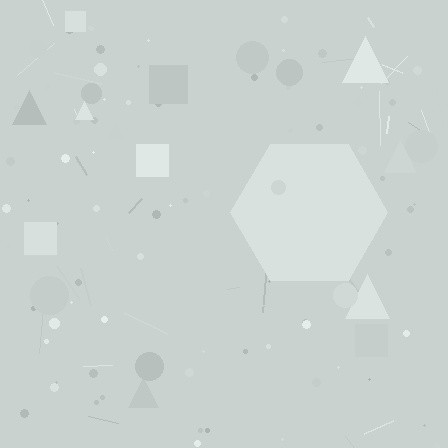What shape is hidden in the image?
A hexagon is hidden in the image.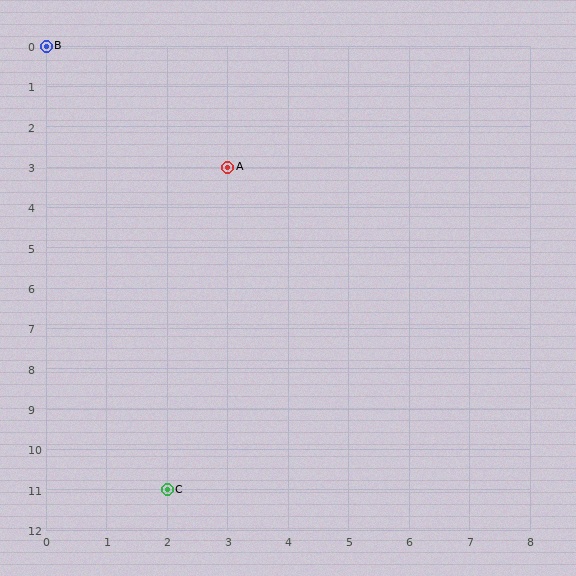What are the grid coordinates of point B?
Point B is at grid coordinates (0, 0).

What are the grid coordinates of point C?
Point C is at grid coordinates (2, 11).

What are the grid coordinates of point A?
Point A is at grid coordinates (3, 3).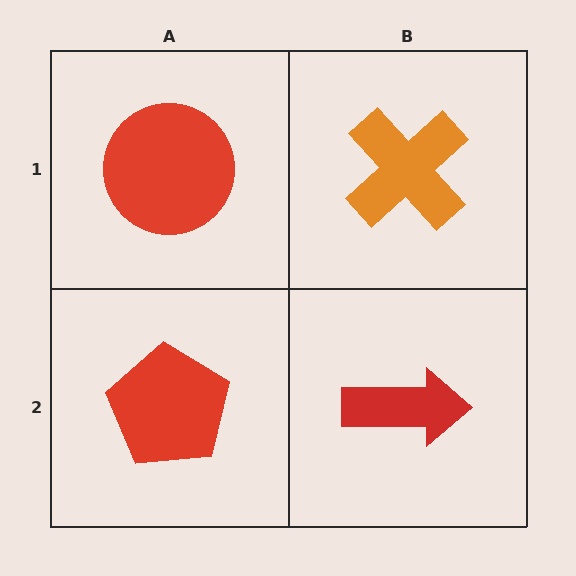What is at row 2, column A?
A red pentagon.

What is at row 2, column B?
A red arrow.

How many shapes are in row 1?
2 shapes.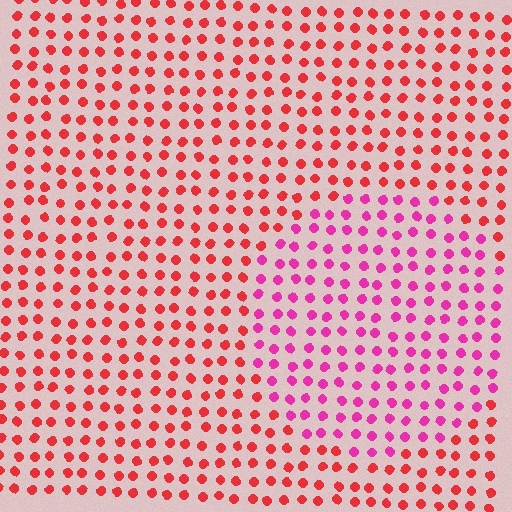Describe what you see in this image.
The image is filled with small red elements in a uniform arrangement. A circle-shaped region is visible where the elements are tinted to a slightly different hue, forming a subtle color boundary.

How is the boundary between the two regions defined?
The boundary is defined purely by a slight shift in hue (about 38 degrees). Spacing, size, and orientation are identical on both sides.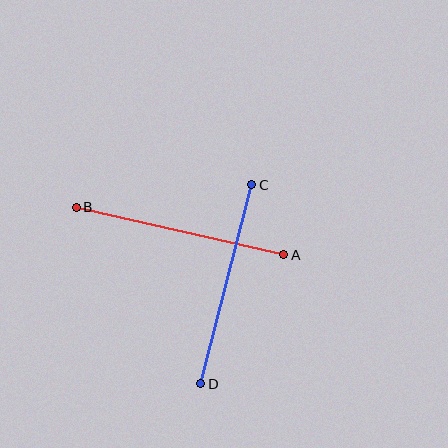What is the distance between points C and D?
The distance is approximately 205 pixels.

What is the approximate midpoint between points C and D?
The midpoint is at approximately (226, 284) pixels.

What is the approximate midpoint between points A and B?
The midpoint is at approximately (180, 231) pixels.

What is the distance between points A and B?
The distance is approximately 213 pixels.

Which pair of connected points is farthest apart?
Points A and B are farthest apart.